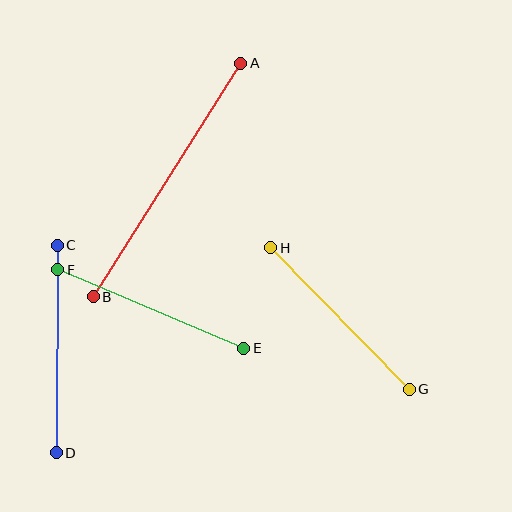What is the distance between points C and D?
The distance is approximately 208 pixels.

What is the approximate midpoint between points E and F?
The midpoint is at approximately (151, 309) pixels.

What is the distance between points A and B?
The distance is approximately 276 pixels.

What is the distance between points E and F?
The distance is approximately 202 pixels.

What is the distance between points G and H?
The distance is approximately 198 pixels.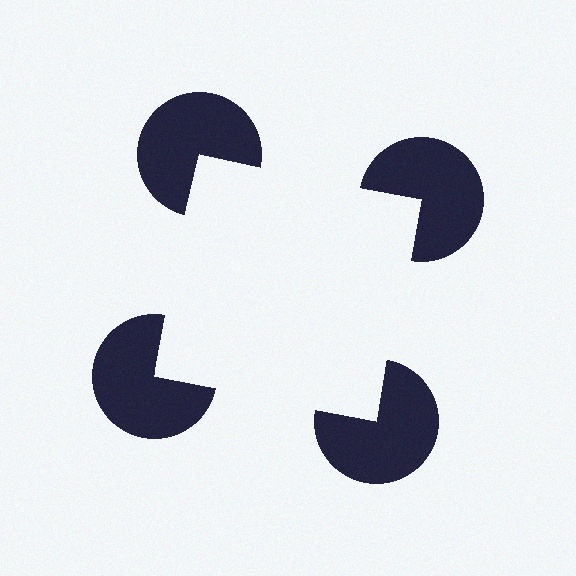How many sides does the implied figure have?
4 sides.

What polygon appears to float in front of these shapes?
An illusory square — its edges are inferred from the aligned wedge cuts in the pac-man discs, not physically drawn.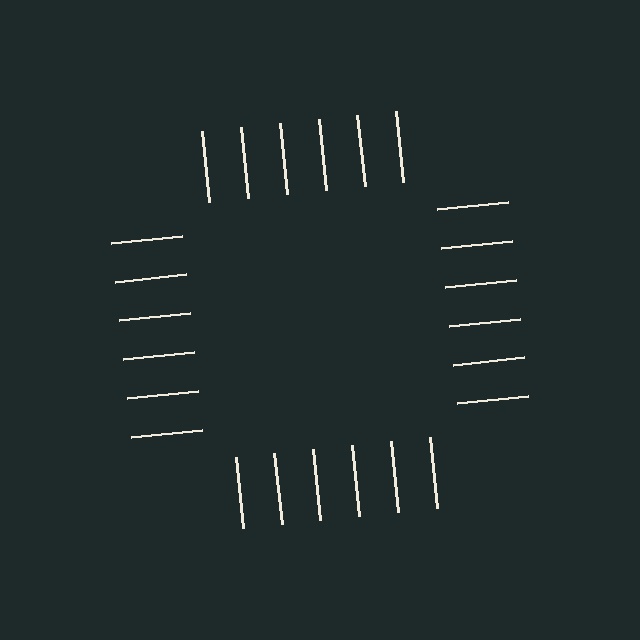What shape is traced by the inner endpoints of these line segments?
An illusory square — the line segments terminate on its edges but no continuous stroke is drawn.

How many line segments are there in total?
24 — 6 along each of the 4 edges.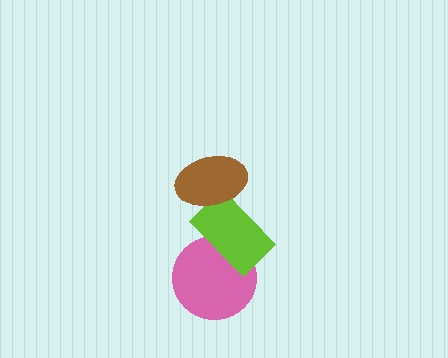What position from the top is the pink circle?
The pink circle is 3rd from the top.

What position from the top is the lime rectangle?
The lime rectangle is 2nd from the top.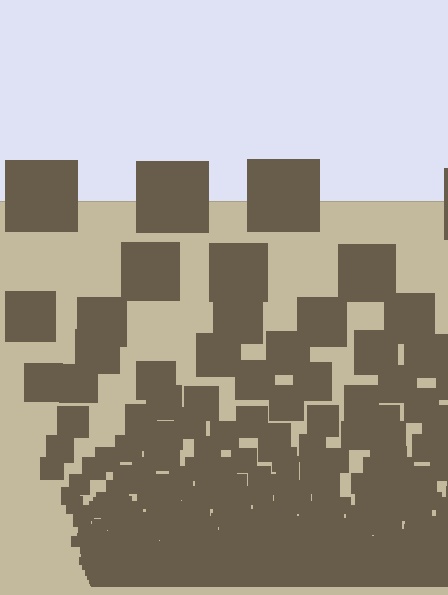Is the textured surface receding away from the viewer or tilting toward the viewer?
The surface appears to tilt toward the viewer. Texture elements get larger and sparser toward the top.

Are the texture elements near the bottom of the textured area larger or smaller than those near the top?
Smaller. The gradient is inverted — elements near the bottom are smaller and denser.